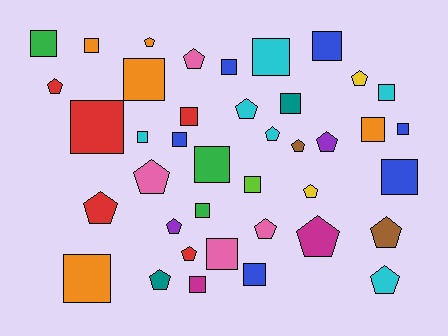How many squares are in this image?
There are 22 squares.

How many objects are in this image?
There are 40 objects.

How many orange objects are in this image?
There are 5 orange objects.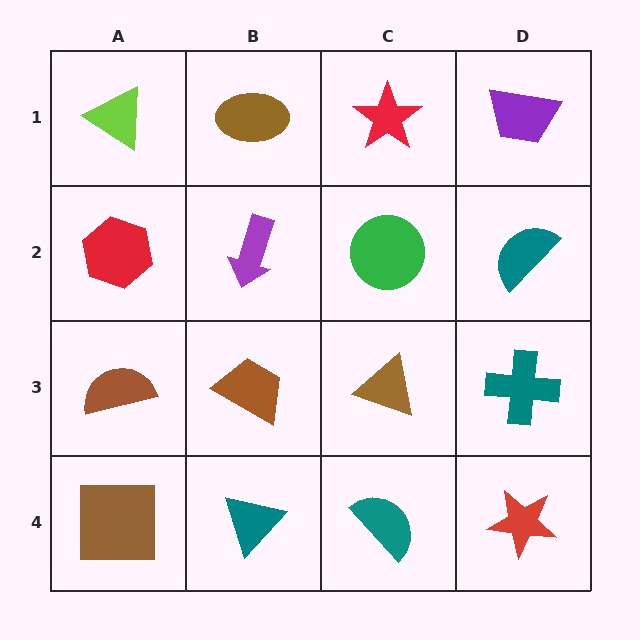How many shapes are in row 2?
4 shapes.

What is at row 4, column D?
A red star.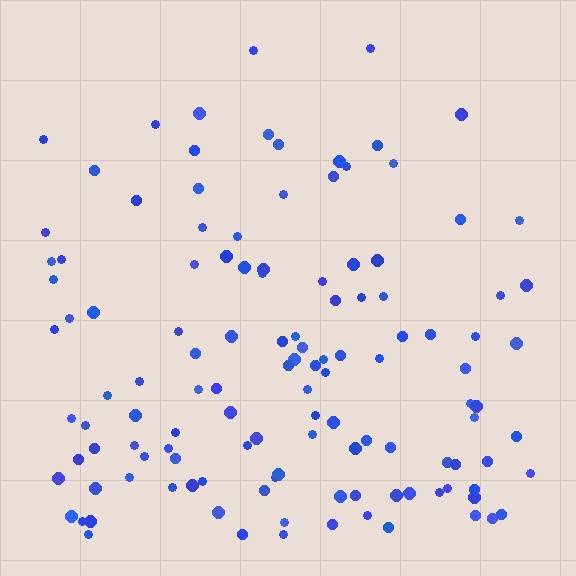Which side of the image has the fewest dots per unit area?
The top.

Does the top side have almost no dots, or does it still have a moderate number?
Still a moderate number, just noticeably fewer than the bottom.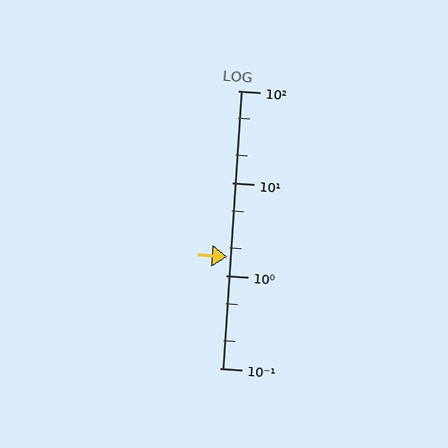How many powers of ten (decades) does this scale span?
The scale spans 3 decades, from 0.1 to 100.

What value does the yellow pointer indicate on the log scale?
The pointer indicates approximately 1.6.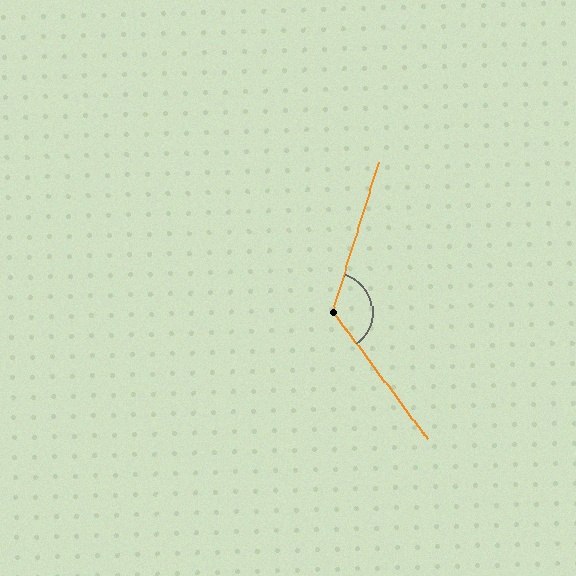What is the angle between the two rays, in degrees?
Approximately 126 degrees.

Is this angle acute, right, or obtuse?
It is obtuse.